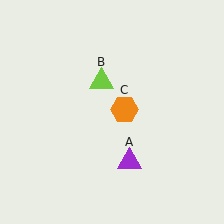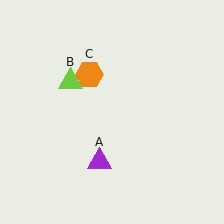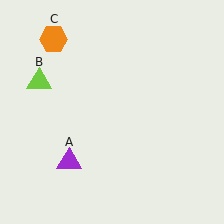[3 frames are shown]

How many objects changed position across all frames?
3 objects changed position: purple triangle (object A), lime triangle (object B), orange hexagon (object C).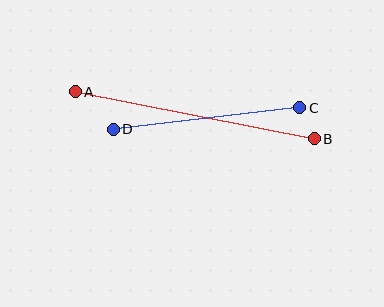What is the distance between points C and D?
The distance is approximately 188 pixels.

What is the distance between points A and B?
The distance is approximately 243 pixels.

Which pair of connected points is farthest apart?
Points A and B are farthest apart.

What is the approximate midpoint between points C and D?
The midpoint is at approximately (207, 119) pixels.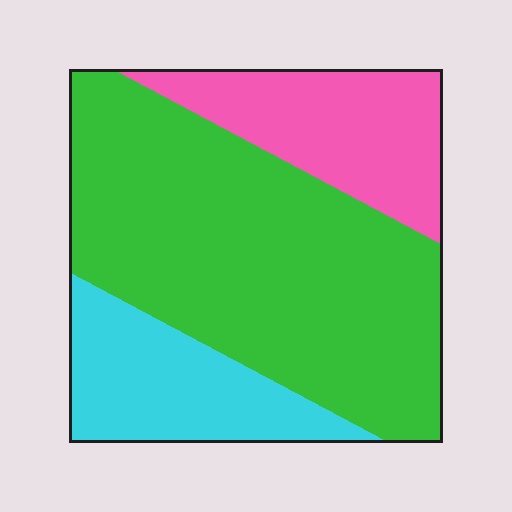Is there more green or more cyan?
Green.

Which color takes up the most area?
Green, at roughly 60%.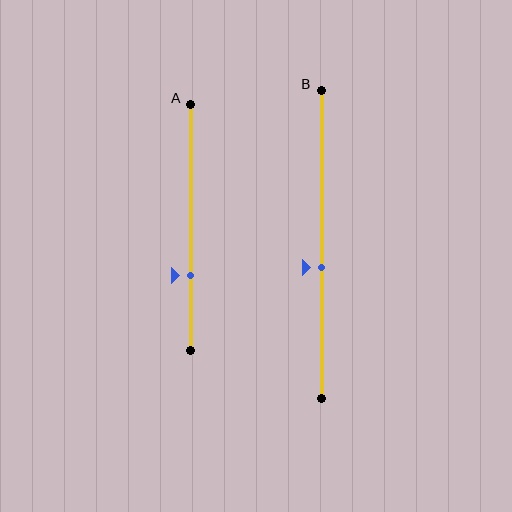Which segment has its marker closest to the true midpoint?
Segment B has its marker closest to the true midpoint.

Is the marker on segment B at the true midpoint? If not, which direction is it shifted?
No, the marker on segment B is shifted downward by about 7% of the segment length.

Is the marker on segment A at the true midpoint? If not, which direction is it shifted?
No, the marker on segment A is shifted downward by about 20% of the segment length.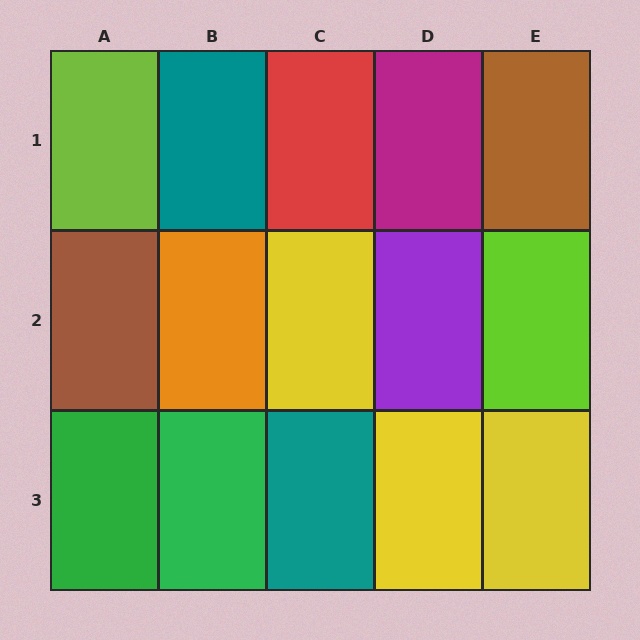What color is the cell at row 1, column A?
Lime.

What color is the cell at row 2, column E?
Lime.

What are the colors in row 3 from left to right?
Green, green, teal, yellow, yellow.